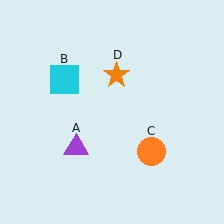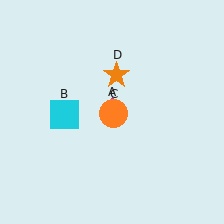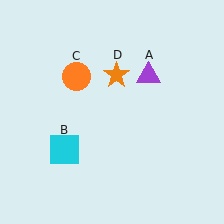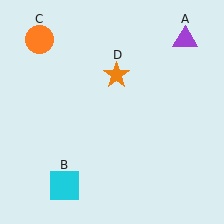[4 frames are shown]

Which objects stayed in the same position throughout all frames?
Orange star (object D) remained stationary.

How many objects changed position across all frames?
3 objects changed position: purple triangle (object A), cyan square (object B), orange circle (object C).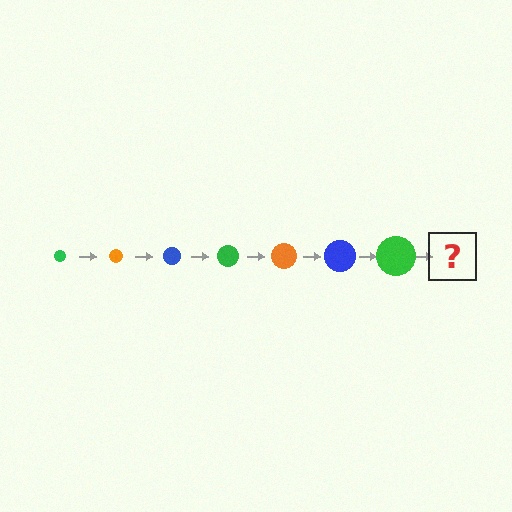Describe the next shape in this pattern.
It should be an orange circle, larger than the previous one.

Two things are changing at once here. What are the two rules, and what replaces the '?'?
The two rules are that the circle grows larger each step and the color cycles through green, orange, and blue. The '?' should be an orange circle, larger than the previous one.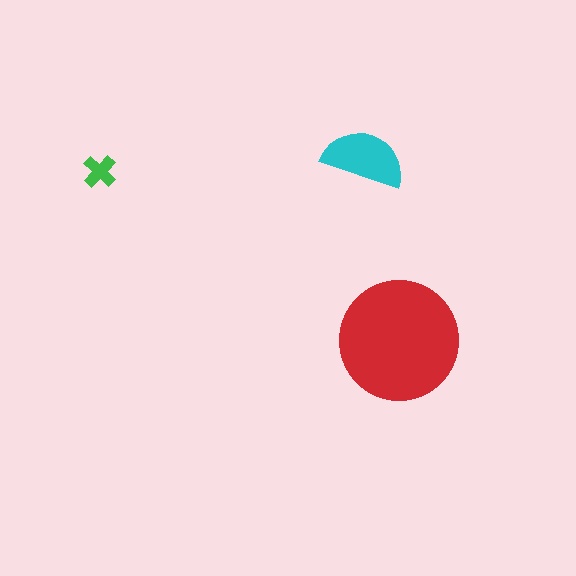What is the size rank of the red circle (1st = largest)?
1st.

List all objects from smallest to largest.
The green cross, the cyan semicircle, the red circle.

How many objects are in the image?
There are 3 objects in the image.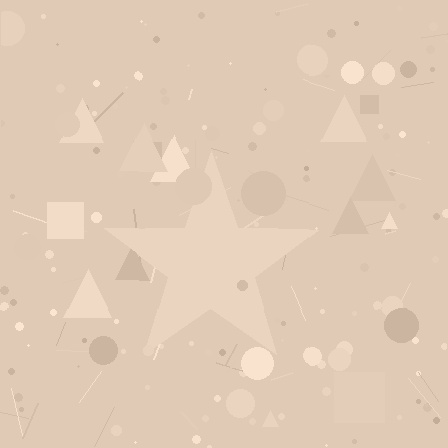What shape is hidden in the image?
A star is hidden in the image.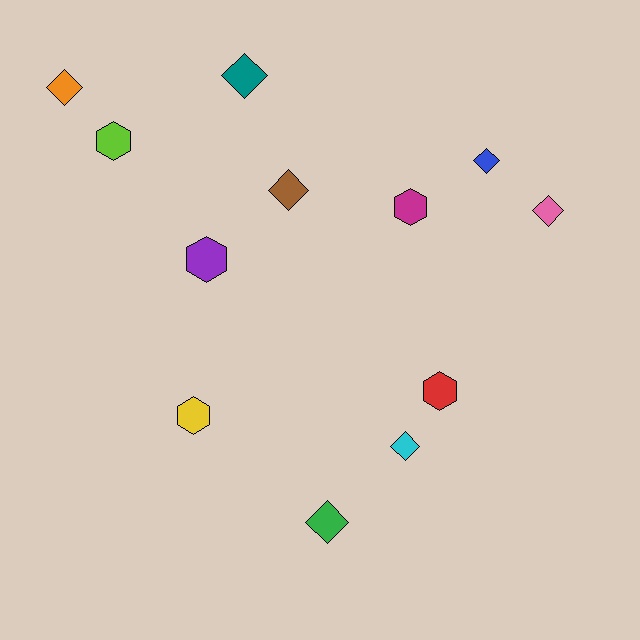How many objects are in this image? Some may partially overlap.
There are 12 objects.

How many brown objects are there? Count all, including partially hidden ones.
There is 1 brown object.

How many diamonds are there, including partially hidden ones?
There are 7 diamonds.